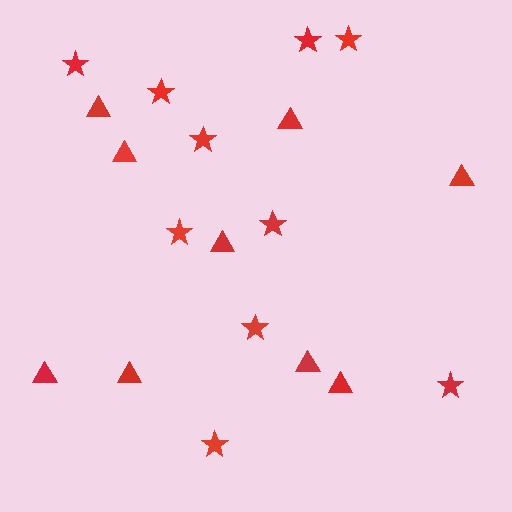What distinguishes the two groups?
There are 2 groups: one group of triangles (9) and one group of stars (10).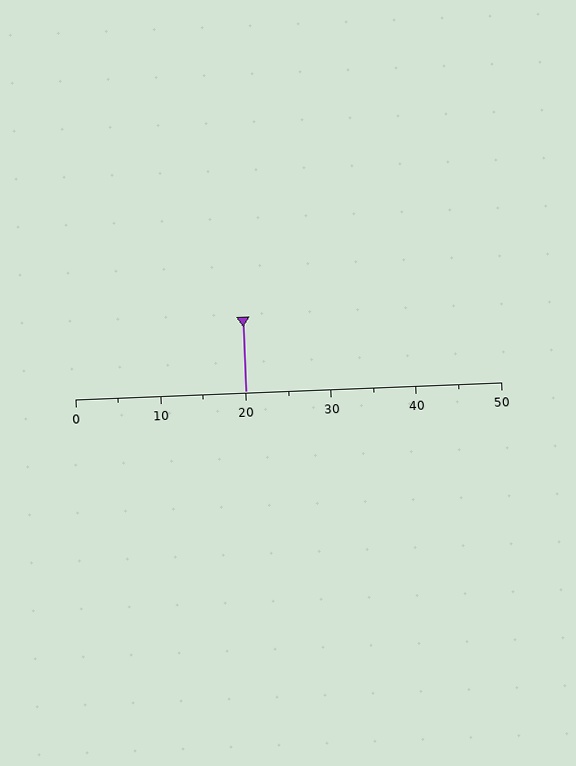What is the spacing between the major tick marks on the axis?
The major ticks are spaced 10 apart.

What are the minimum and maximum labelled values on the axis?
The axis runs from 0 to 50.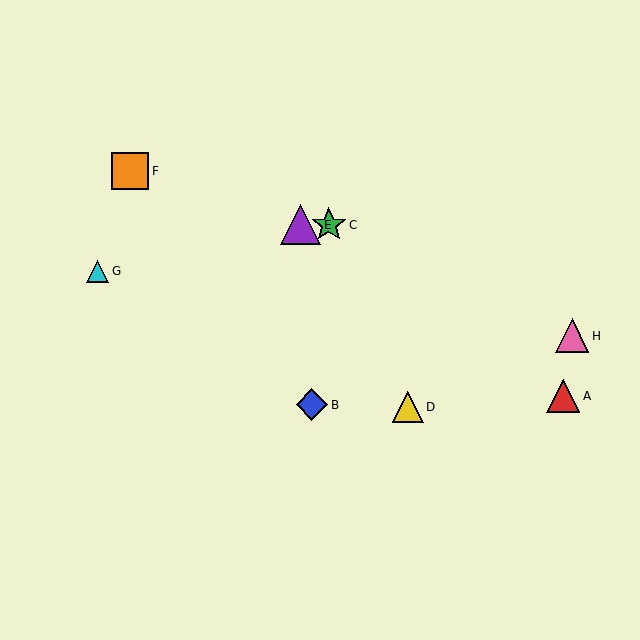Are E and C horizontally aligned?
Yes, both are at y≈225.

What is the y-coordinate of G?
Object G is at y≈271.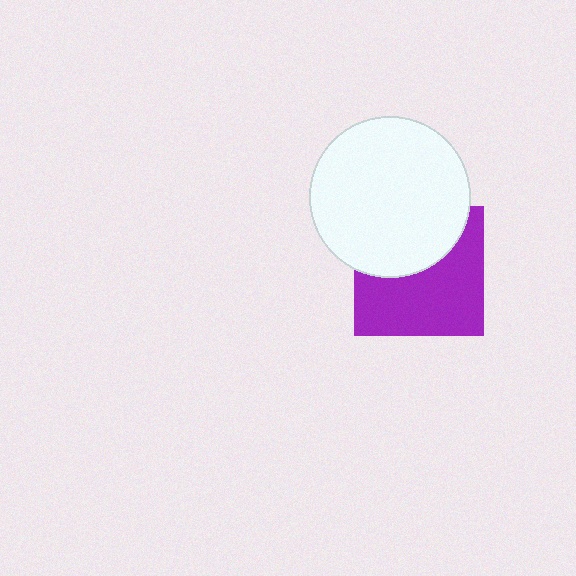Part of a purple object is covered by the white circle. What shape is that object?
It is a square.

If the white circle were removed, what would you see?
You would see the complete purple square.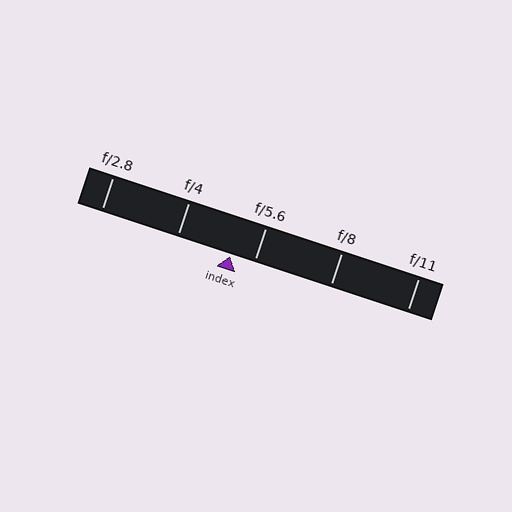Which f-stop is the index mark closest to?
The index mark is closest to f/5.6.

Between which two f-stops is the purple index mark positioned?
The index mark is between f/4 and f/5.6.